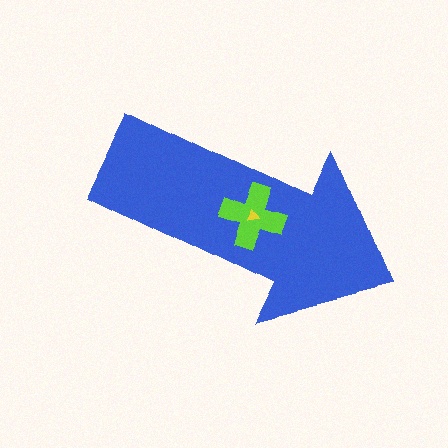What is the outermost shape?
The blue arrow.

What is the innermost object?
The yellow triangle.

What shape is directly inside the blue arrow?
The lime cross.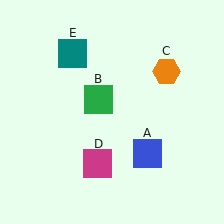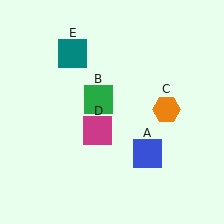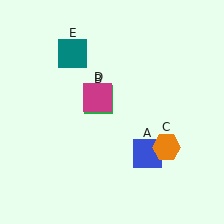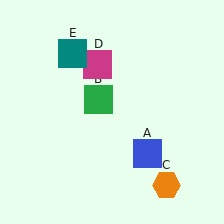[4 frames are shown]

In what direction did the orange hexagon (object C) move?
The orange hexagon (object C) moved down.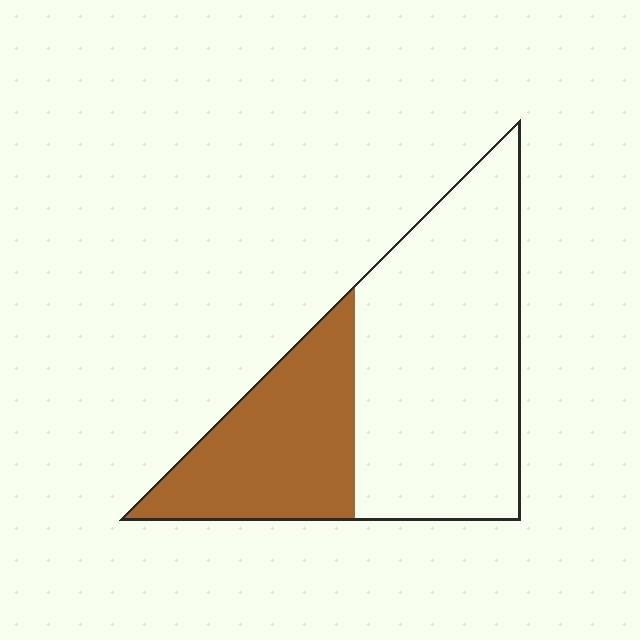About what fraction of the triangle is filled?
About one third (1/3).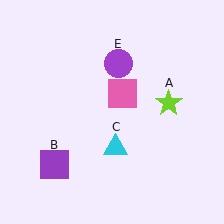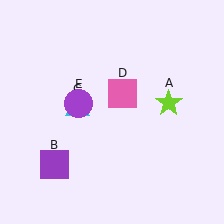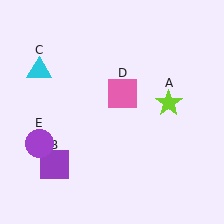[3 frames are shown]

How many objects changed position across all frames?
2 objects changed position: cyan triangle (object C), purple circle (object E).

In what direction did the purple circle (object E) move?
The purple circle (object E) moved down and to the left.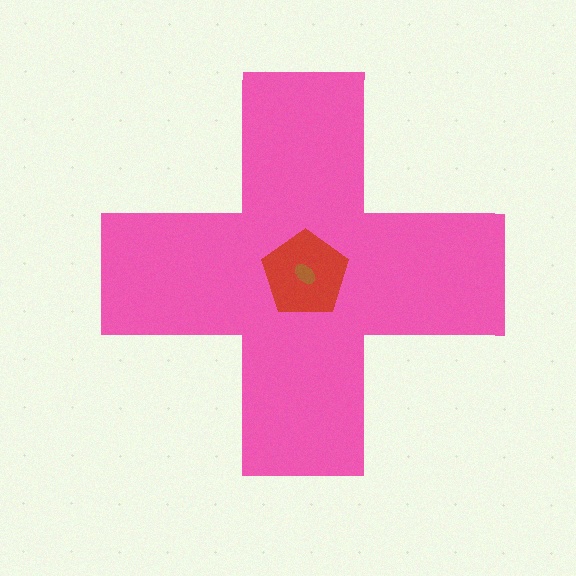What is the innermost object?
The brown ellipse.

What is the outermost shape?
The pink cross.